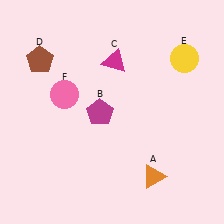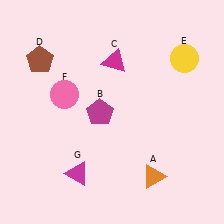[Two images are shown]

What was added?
A magenta triangle (G) was added in Image 2.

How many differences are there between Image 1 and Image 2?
There is 1 difference between the two images.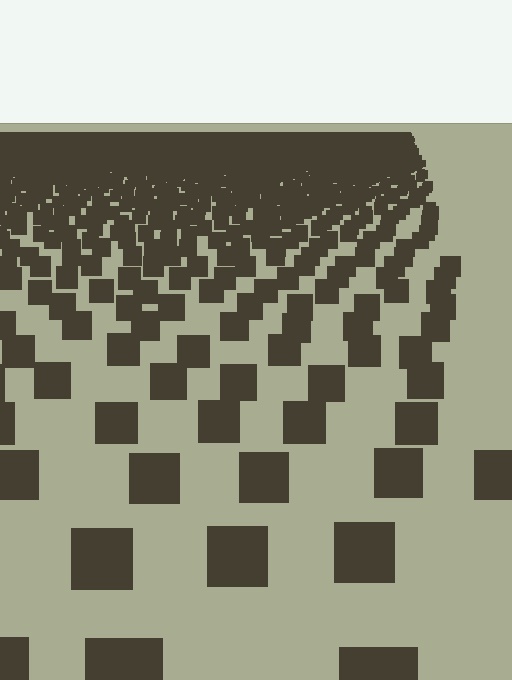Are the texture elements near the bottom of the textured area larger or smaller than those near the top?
Larger. Near the bottom, elements are closer to the viewer and appear at a bigger on-screen size.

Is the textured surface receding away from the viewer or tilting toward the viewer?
The surface is receding away from the viewer. Texture elements get smaller and denser toward the top.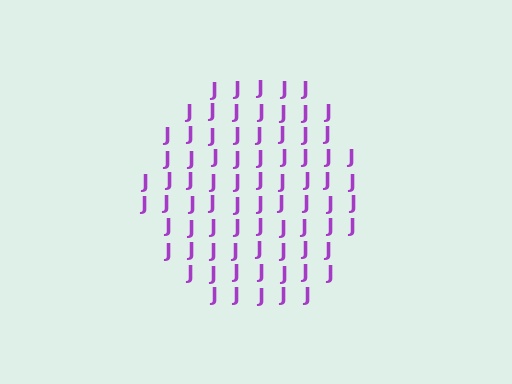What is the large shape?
The large shape is a hexagon.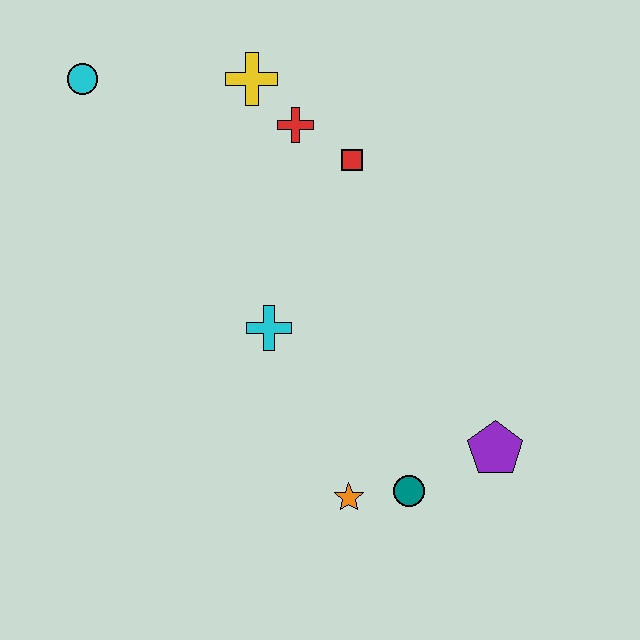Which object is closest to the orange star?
The teal circle is closest to the orange star.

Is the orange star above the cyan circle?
No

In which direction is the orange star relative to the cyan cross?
The orange star is below the cyan cross.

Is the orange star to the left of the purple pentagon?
Yes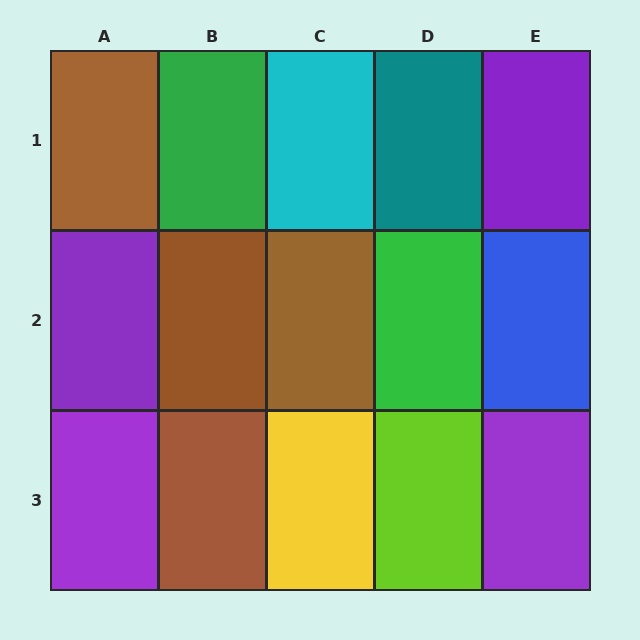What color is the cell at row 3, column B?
Brown.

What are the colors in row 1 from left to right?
Brown, green, cyan, teal, purple.